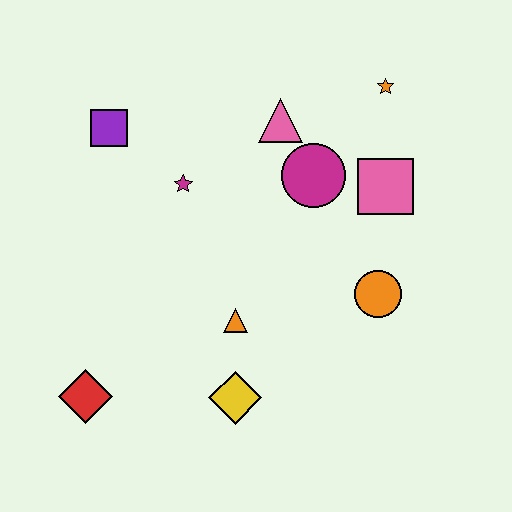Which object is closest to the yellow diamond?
The orange triangle is closest to the yellow diamond.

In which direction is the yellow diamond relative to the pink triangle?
The yellow diamond is below the pink triangle.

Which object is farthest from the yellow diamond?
The orange star is farthest from the yellow diamond.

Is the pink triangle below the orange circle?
No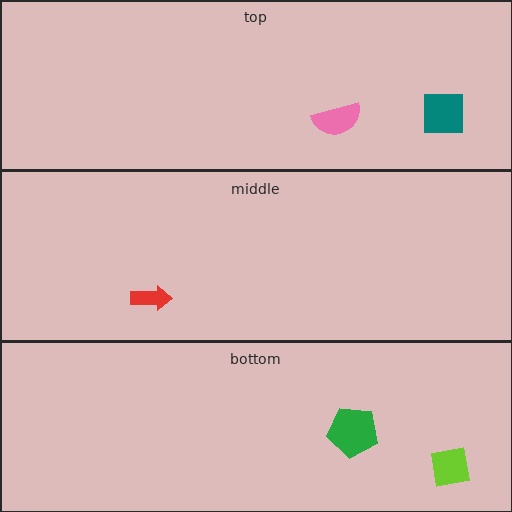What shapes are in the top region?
The pink semicircle, the teal square.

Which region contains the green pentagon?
The bottom region.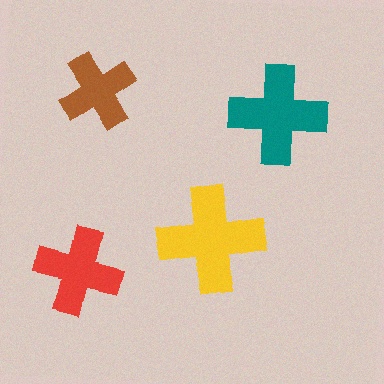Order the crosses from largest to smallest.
the yellow one, the teal one, the red one, the brown one.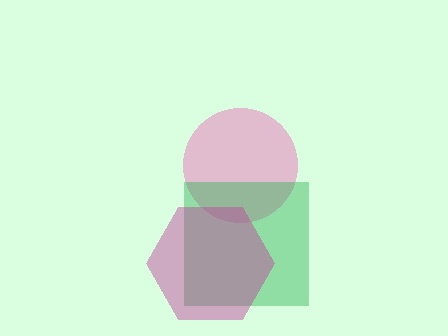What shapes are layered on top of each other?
The layered shapes are: a pink circle, a green square, a magenta hexagon.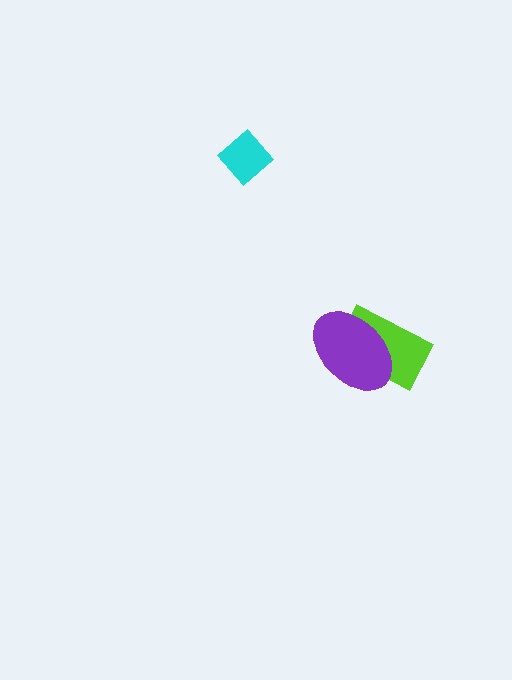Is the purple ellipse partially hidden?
No, no other shape covers it.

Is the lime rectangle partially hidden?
Yes, it is partially covered by another shape.